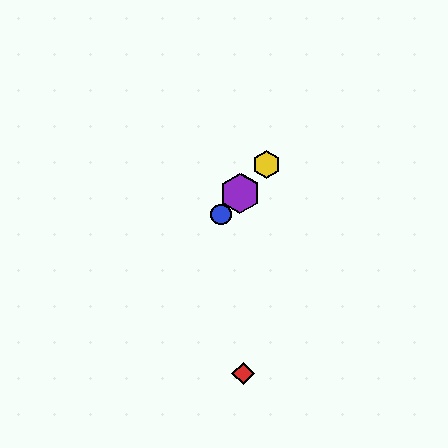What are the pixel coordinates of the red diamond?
The red diamond is at (243, 374).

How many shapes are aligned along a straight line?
4 shapes (the blue circle, the green hexagon, the yellow hexagon, the purple hexagon) are aligned along a straight line.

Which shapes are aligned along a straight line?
The blue circle, the green hexagon, the yellow hexagon, the purple hexagon are aligned along a straight line.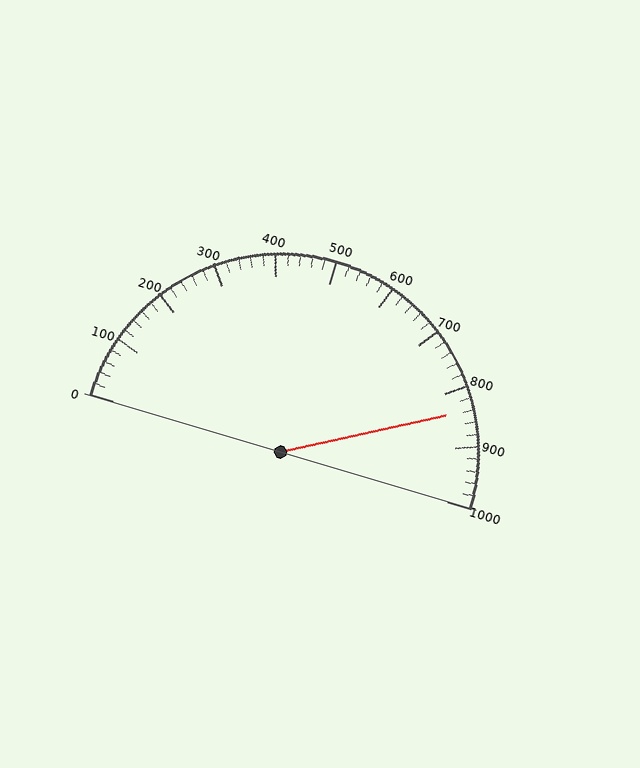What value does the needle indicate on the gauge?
The needle indicates approximately 840.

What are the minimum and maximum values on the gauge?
The gauge ranges from 0 to 1000.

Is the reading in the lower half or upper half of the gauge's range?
The reading is in the upper half of the range (0 to 1000).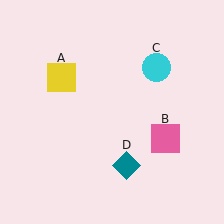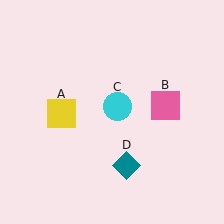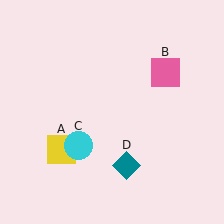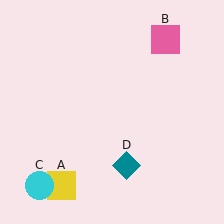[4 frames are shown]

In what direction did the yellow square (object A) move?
The yellow square (object A) moved down.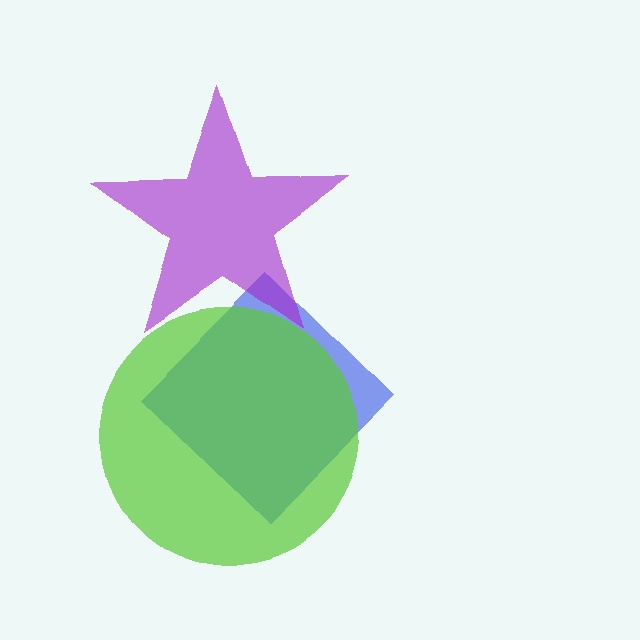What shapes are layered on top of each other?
The layered shapes are: a blue diamond, a purple star, a lime circle.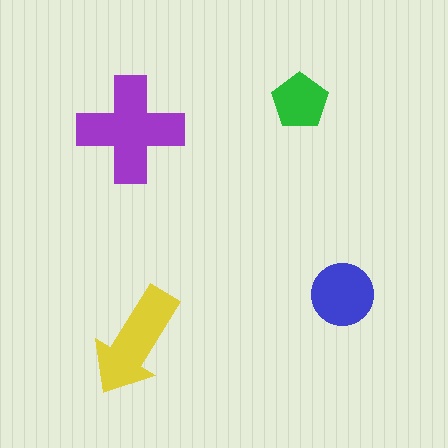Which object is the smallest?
The green pentagon.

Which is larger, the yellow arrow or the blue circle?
The yellow arrow.